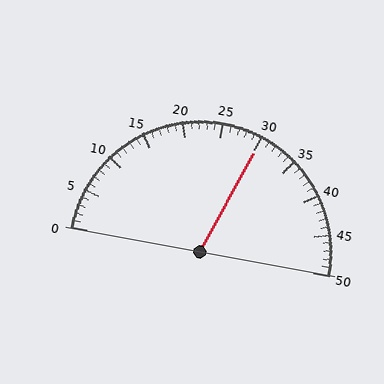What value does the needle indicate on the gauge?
The needle indicates approximately 30.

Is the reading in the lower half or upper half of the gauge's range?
The reading is in the upper half of the range (0 to 50).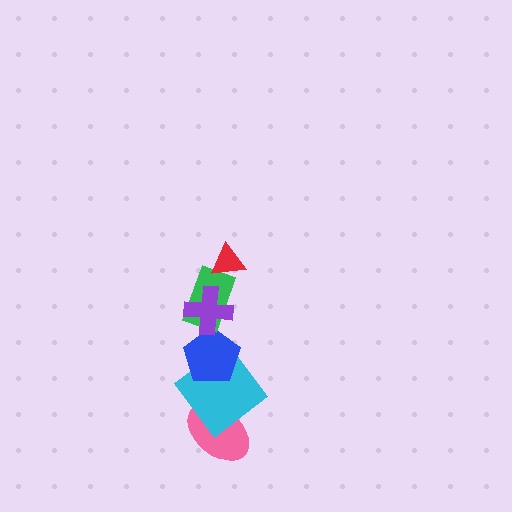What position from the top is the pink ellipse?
The pink ellipse is 6th from the top.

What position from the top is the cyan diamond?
The cyan diamond is 5th from the top.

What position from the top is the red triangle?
The red triangle is 1st from the top.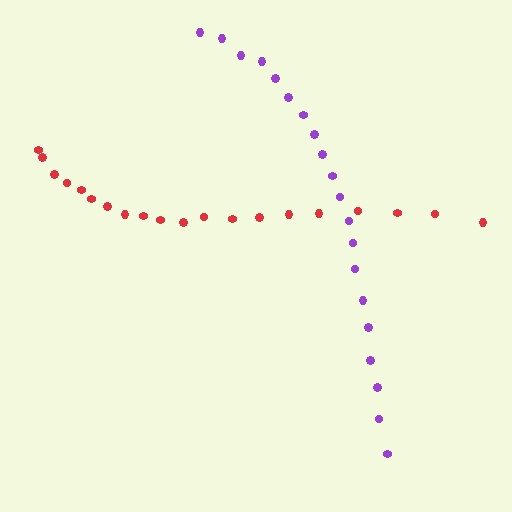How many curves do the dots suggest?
There are 2 distinct paths.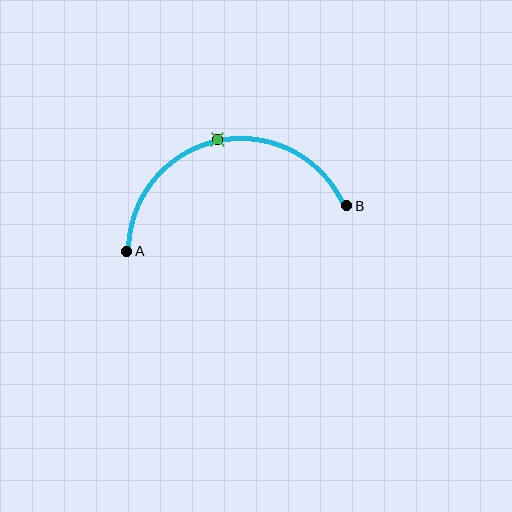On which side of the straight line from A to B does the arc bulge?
The arc bulges above the straight line connecting A and B.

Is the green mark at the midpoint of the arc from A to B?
Yes. The green mark lies on the arc at equal arc-length from both A and B — it is the arc midpoint.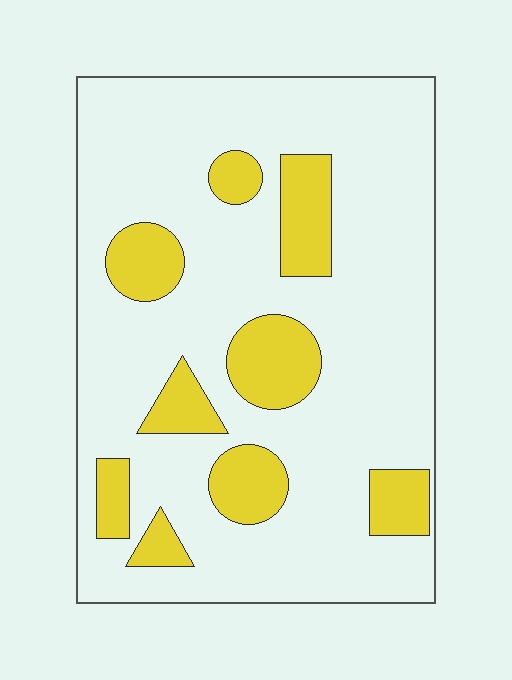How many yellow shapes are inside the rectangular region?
9.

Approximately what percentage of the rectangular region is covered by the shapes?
Approximately 20%.